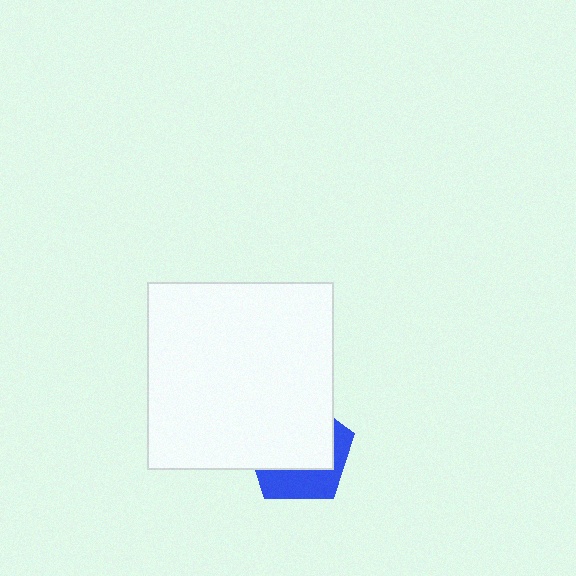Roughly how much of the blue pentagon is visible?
A small part of it is visible (roughly 37%).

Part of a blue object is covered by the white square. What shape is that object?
It is a pentagon.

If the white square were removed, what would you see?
You would see the complete blue pentagon.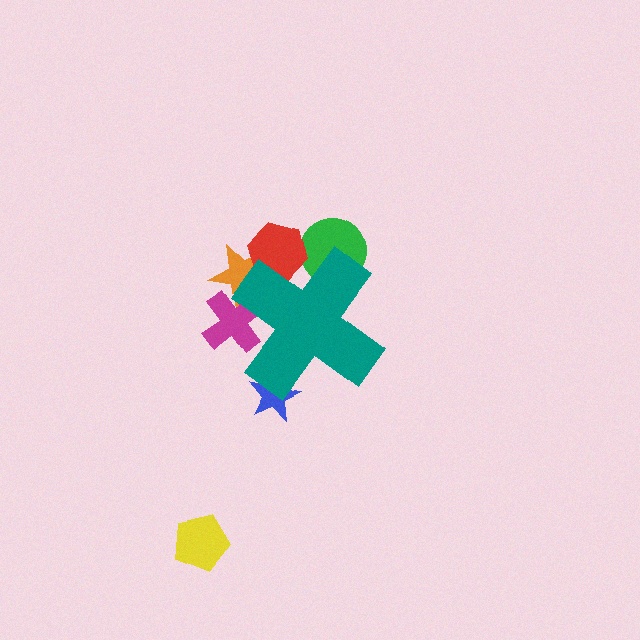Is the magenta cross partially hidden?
Yes, the magenta cross is partially hidden behind the teal cross.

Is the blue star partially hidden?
Yes, the blue star is partially hidden behind the teal cross.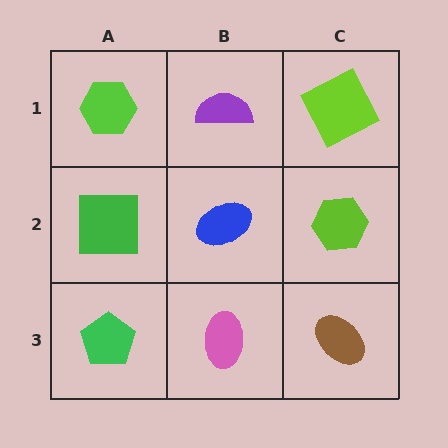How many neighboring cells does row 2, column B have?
4.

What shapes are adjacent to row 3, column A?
A green square (row 2, column A), a pink ellipse (row 3, column B).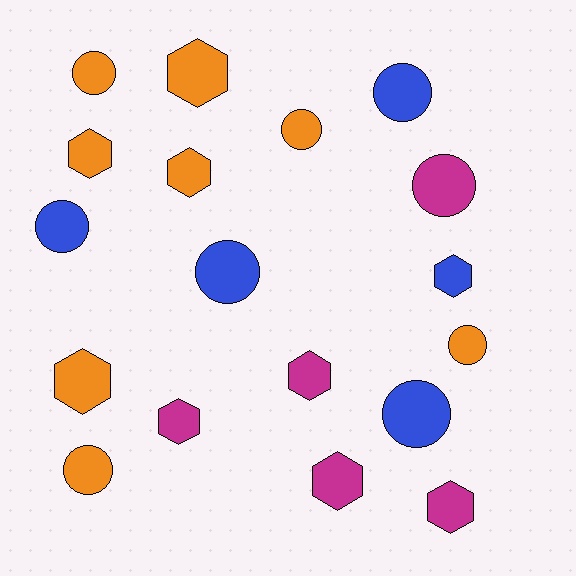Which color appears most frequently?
Orange, with 8 objects.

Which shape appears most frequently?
Hexagon, with 9 objects.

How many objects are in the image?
There are 18 objects.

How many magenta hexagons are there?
There are 4 magenta hexagons.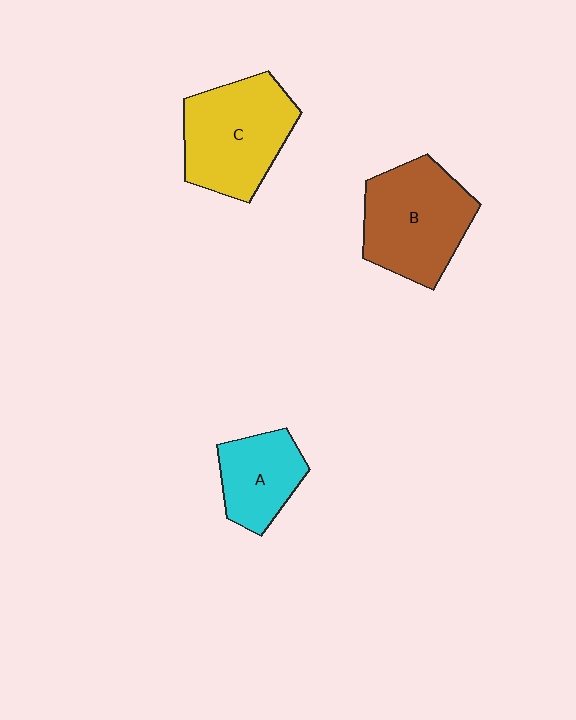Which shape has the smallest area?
Shape A (cyan).